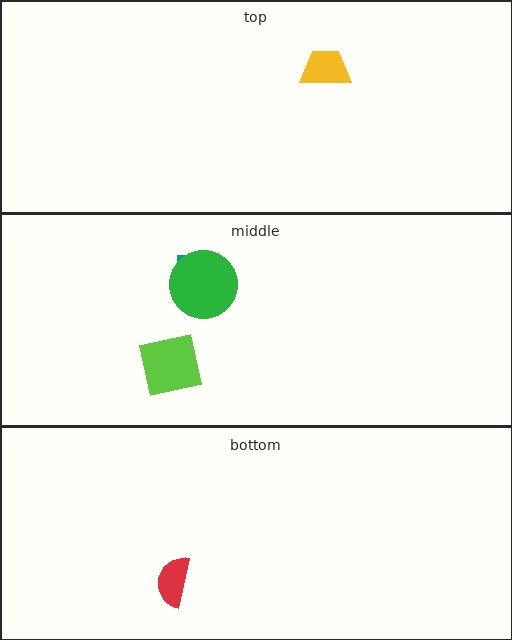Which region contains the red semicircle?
The bottom region.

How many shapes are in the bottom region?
1.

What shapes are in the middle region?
The teal square, the green circle, the lime square.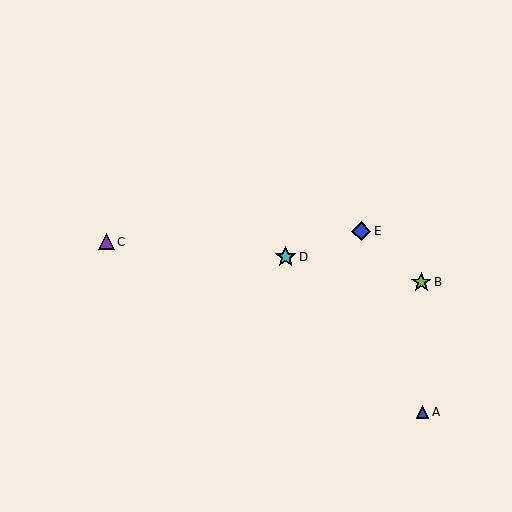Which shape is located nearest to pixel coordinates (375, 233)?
The blue diamond (labeled E) at (361, 231) is nearest to that location.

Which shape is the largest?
The cyan star (labeled D) is the largest.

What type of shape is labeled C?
Shape C is a purple triangle.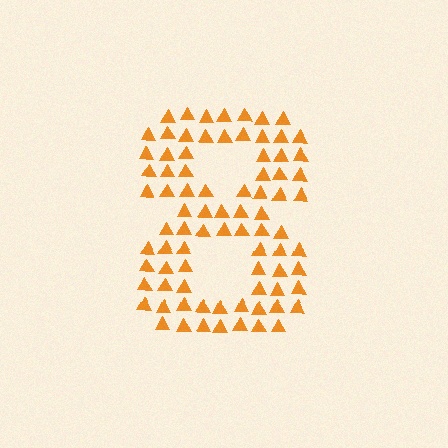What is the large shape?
The large shape is the digit 8.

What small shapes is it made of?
It is made of small triangles.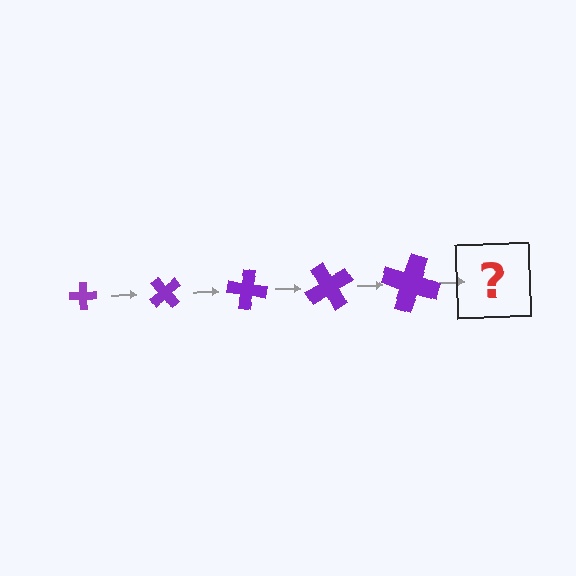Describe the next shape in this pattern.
It should be a cross, larger than the previous one and rotated 250 degrees from the start.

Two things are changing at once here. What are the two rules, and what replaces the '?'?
The two rules are that the cross grows larger each step and it rotates 50 degrees each step. The '?' should be a cross, larger than the previous one and rotated 250 degrees from the start.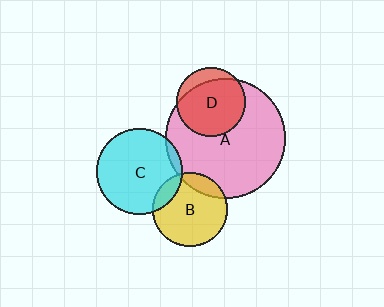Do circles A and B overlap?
Yes.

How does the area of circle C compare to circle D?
Approximately 1.6 times.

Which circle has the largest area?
Circle A (pink).